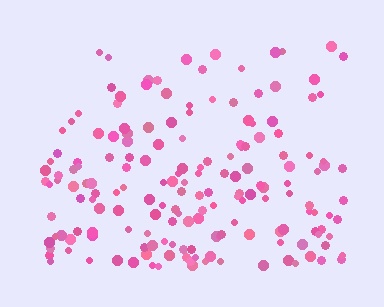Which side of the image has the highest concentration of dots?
The bottom.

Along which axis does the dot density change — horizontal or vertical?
Vertical.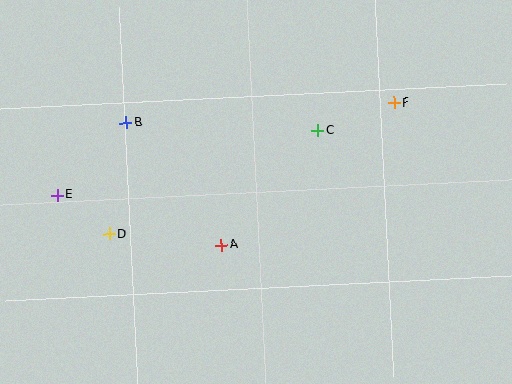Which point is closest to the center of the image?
Point A at (221, 245) is closest to the center.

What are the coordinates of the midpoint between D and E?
The midpoint between D and E is at (83, 215).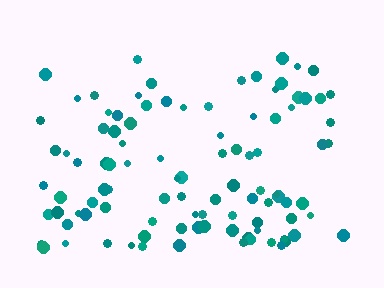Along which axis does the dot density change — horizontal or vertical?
Vertical.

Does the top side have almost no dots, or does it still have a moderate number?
Still a moderate number, just noticeably fewer than the bottom.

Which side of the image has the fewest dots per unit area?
The top.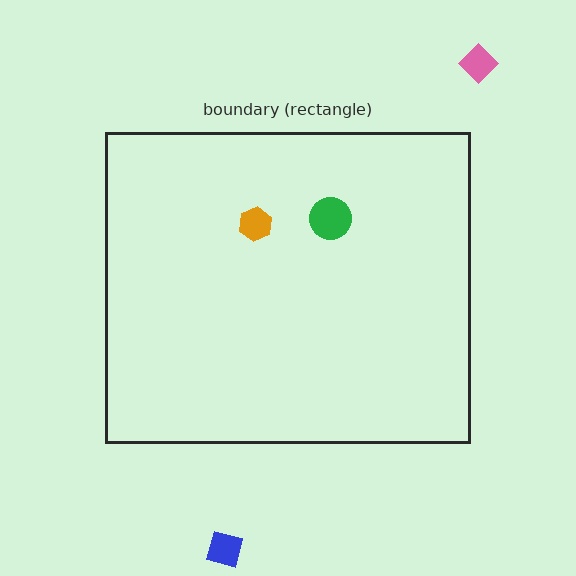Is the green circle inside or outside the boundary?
Inside.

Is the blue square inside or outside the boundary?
Outside.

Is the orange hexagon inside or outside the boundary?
Inside.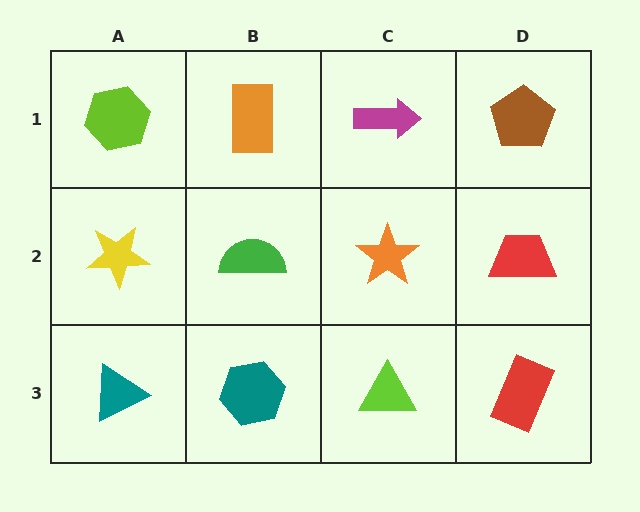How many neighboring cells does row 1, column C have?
3.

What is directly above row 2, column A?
A lime hexagon.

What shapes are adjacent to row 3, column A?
A yellow star (row 2, column A), a teal hexagon (row 3, column B).